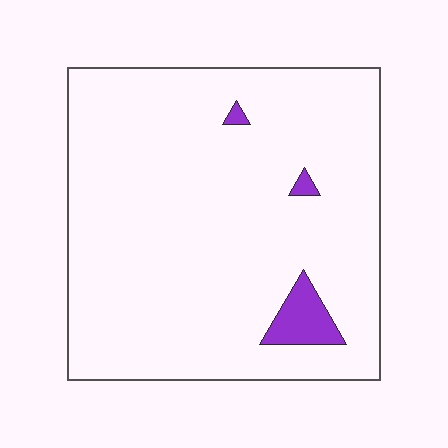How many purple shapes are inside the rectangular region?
3.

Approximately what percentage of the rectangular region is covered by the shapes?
Approximately 5%.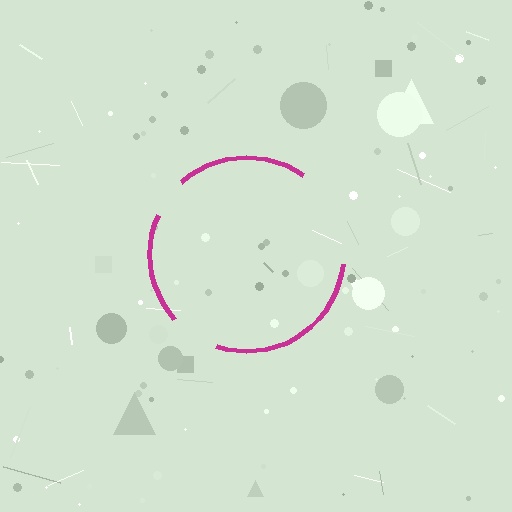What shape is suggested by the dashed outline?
The dashed outline suggests a circle.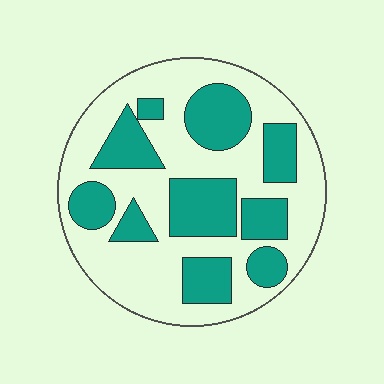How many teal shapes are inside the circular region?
10.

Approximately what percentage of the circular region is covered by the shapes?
Approximately 40%.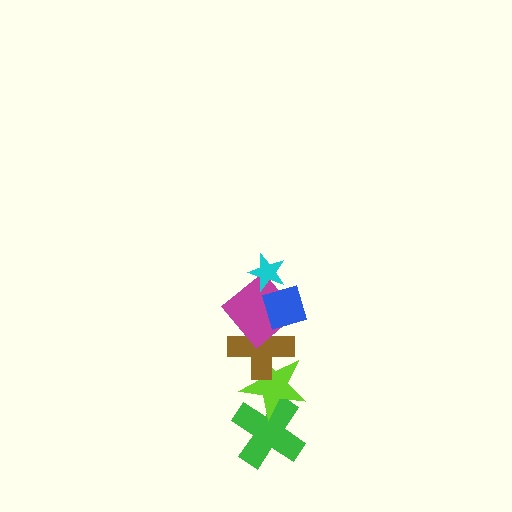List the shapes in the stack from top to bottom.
From top to bottom: the cyan star, the blue diamond, the magenta diamond, the brown cross, the lime star, the green cross.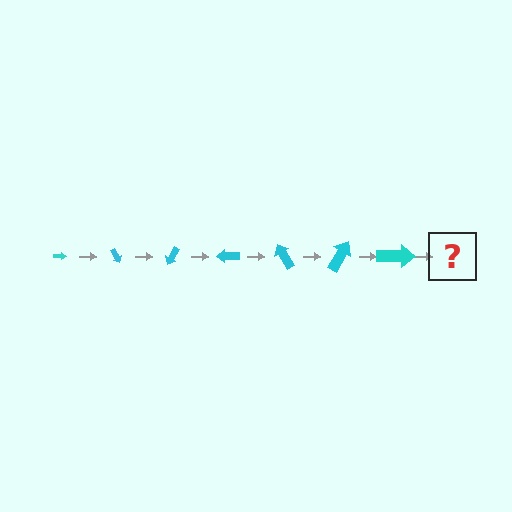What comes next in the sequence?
The next element should be an arrow, larger than the previous one and rotated 420 degrees from the start.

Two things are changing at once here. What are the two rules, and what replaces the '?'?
The two rules are that the arrow grows larger each step and it rotates 60 degrees each step. The '?' should be an arrow, larger than the previous one and rotated 420 degrees from the start.